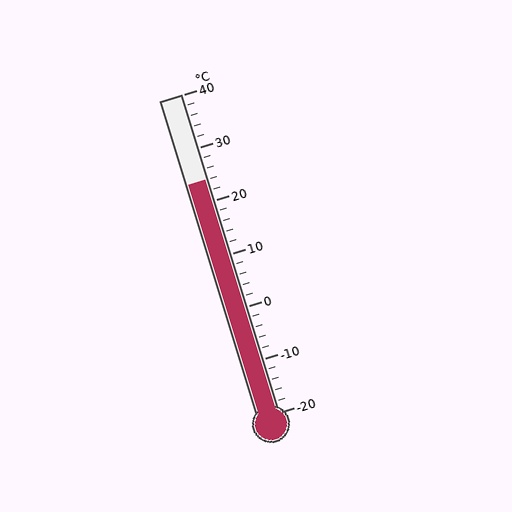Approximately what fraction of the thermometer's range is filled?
The thermometer is filled to approximately 75% of its range.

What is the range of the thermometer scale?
The thermometer scale ranges from -20°C to 40°C.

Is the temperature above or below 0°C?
The temperature is above 0°C.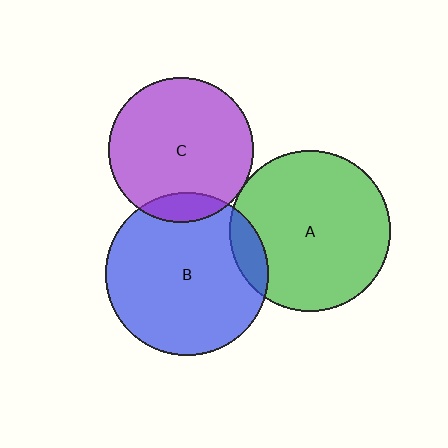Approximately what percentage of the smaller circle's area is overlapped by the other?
Approximately 5%.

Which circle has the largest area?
Circle B (blue).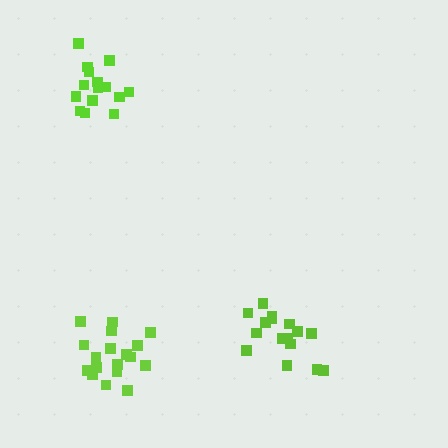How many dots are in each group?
Group 1: 16 dots, Group 2: 18 dots, Group 3: 15 dots (49 total).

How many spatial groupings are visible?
There are 3 spatial groupings.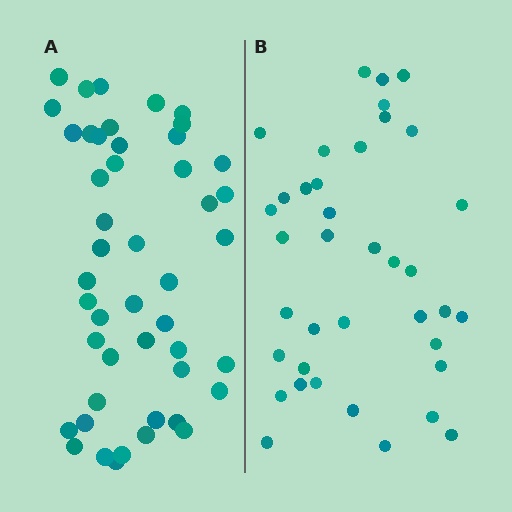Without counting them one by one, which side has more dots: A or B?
Region A (the left region) has more dots.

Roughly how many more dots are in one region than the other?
Region A has roughly 8 or so more dots than region B.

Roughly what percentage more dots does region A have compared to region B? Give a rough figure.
About 25% more.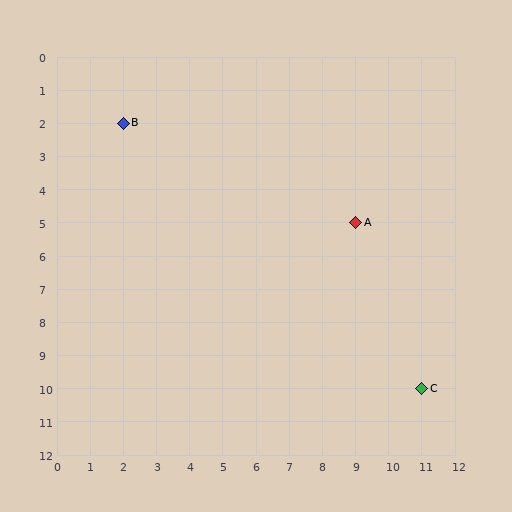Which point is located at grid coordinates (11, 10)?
Point C is at (11, 10).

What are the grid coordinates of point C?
Point C is at grid coordinates (11, 10).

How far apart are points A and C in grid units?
Points A and C are 2 columns and 5 rows apart (about 5.4 grid units diagonally).